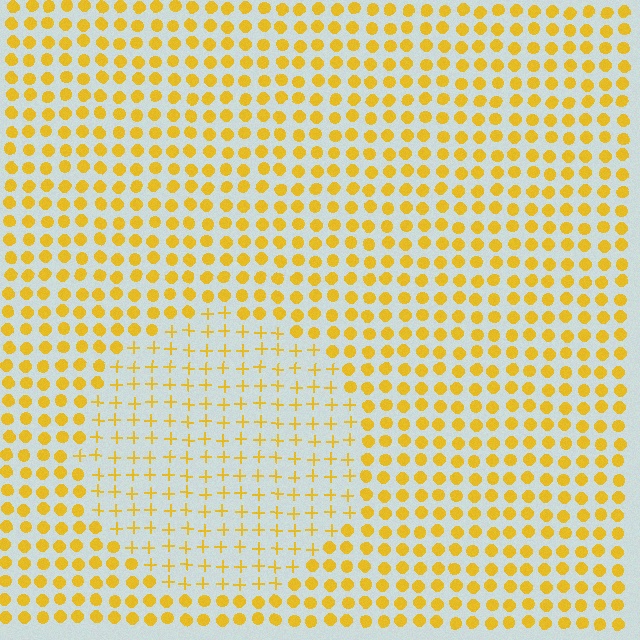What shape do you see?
I see a circle.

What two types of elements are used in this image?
The image uses plus signs inside the circle region and circles outside it.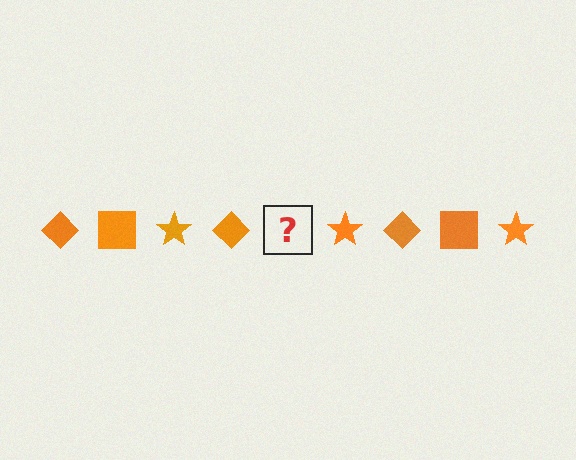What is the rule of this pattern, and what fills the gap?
The rule is that the pattern cycles through diamond, square, star shapes in orange. The gap should be filled with an orange square.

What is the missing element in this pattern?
The missing element is an orange square.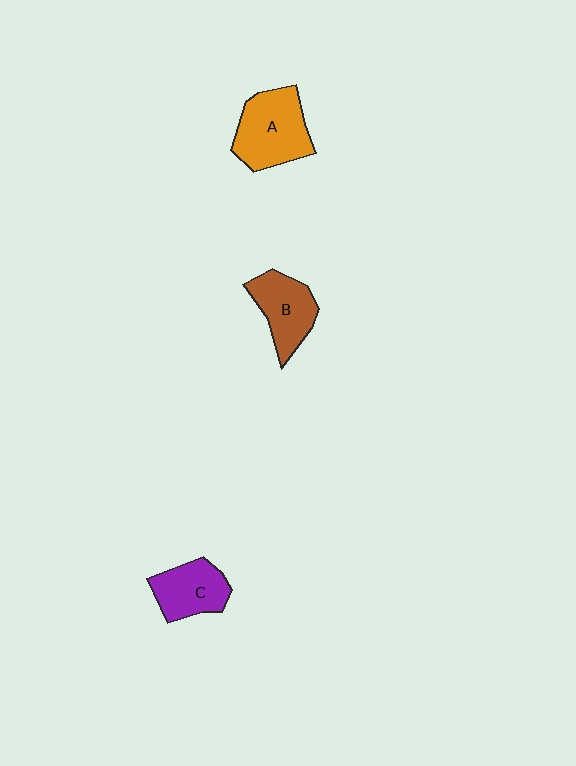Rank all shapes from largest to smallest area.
From largest to smallest: A (orange), B (brown), C (purple).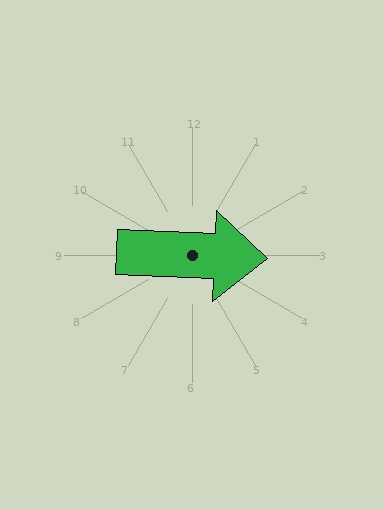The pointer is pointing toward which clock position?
Roughly 3 o'clock.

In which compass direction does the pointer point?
East.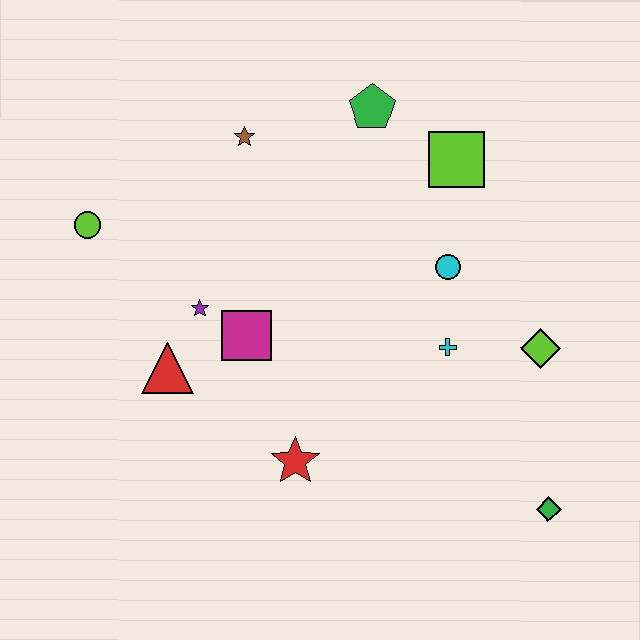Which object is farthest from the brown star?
The green diamond is farthest from the brown star.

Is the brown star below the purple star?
No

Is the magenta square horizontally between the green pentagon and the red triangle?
Yes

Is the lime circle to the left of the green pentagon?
Yes